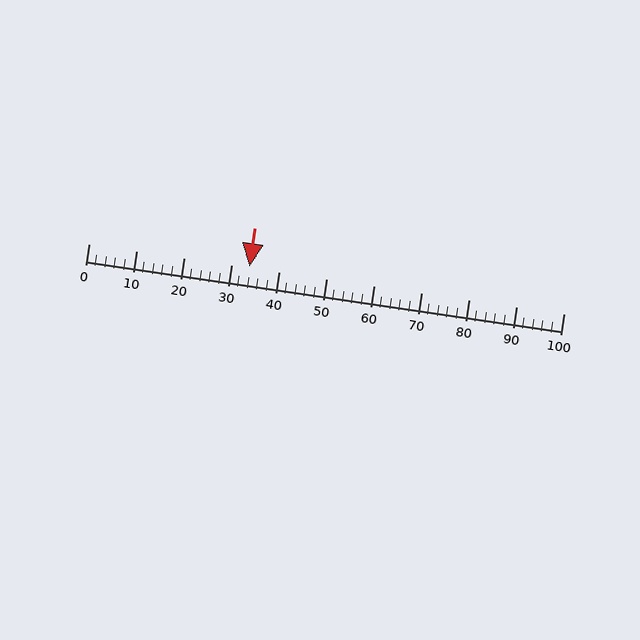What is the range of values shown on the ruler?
The ruler shows values from 0 to 100.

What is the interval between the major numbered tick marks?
The major tick marks are spaced 10 units apart.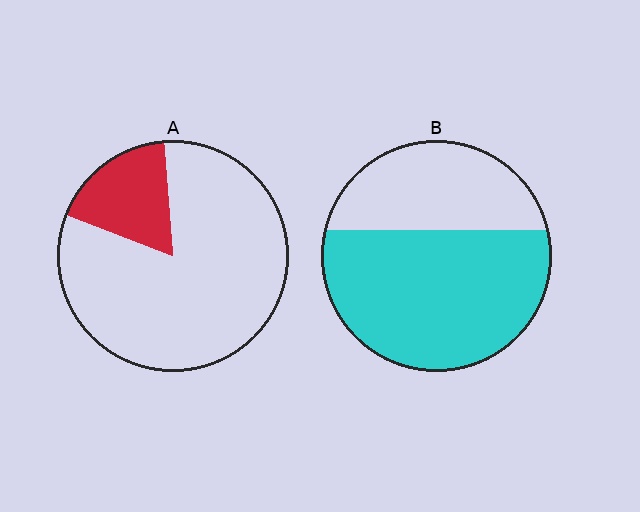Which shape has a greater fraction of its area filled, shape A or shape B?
Shape B.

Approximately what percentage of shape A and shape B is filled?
A is approximately 20% and B is approximately 65%.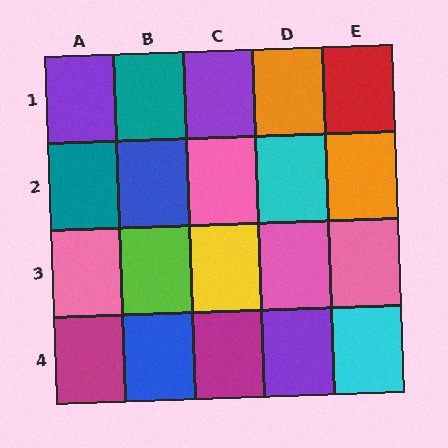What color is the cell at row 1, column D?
Orange.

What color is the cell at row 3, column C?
Yellow.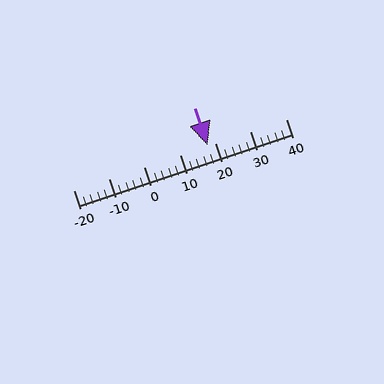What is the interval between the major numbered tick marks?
The major tick marks are spaced 10 units apart.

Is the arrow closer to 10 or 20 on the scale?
The arrow is closer to 20.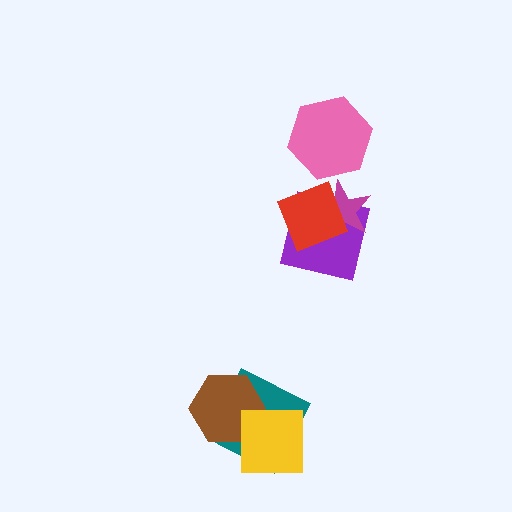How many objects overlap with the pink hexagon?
0 objects overlap with the pink hexagon.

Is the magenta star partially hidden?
Yes, it is partially covered by another shape.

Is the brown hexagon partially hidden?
Yes, it is partially covered by another shape.